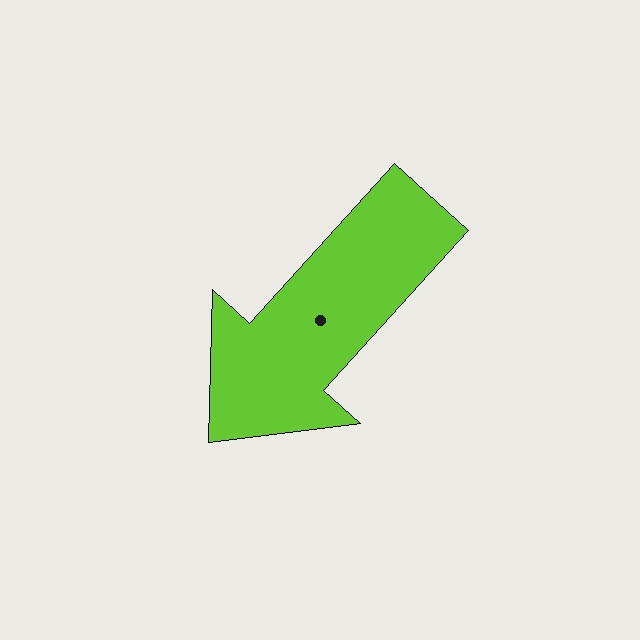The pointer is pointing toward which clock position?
Roughly 7 o'clock.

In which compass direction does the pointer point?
Southwest.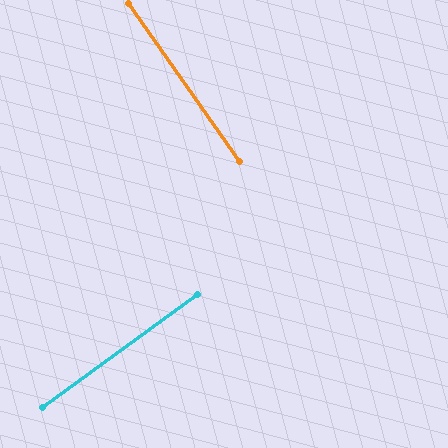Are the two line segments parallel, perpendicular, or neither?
Perpendicular — they meet at approximately 89°.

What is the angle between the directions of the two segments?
Approximately 89 degrees.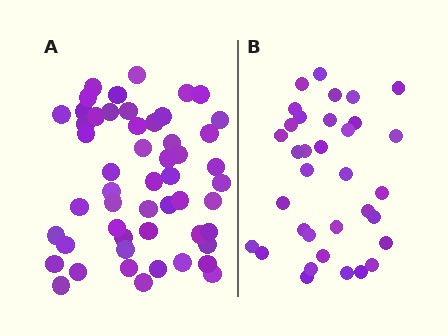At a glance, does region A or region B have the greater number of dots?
Region A (the left region) has more dots.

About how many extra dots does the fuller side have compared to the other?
Region A has approximately 20 more dots than region B.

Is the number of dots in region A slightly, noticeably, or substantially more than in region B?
Region A has substantially more. The ratio is roughly 1.5 to 1.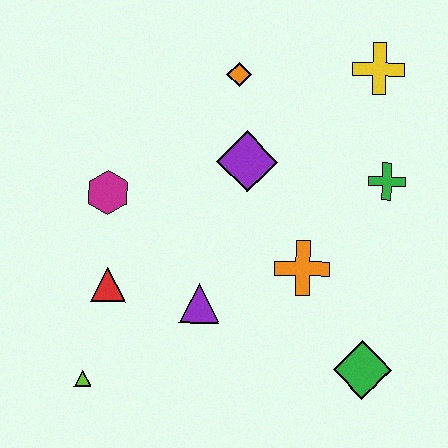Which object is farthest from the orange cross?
The lime triangle is farthest from the orange cross.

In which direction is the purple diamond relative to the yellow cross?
The purple diamond is to the left of the yellow cross.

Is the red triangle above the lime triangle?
Yes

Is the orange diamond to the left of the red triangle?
No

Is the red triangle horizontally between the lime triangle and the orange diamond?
Yes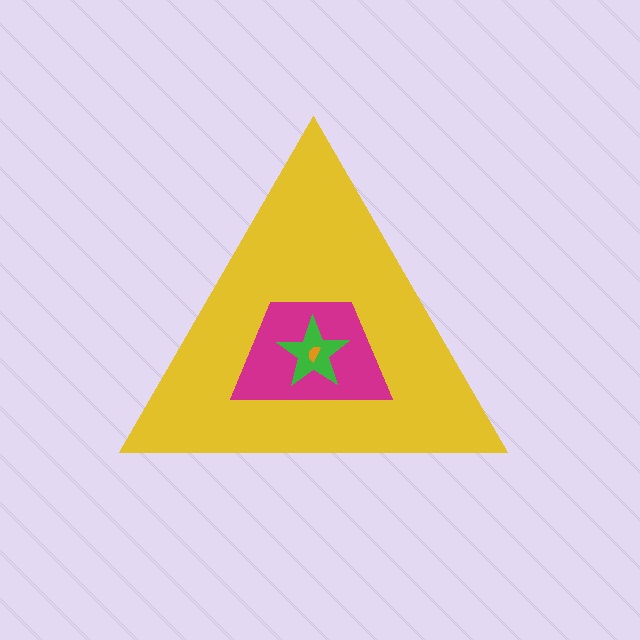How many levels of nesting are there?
4.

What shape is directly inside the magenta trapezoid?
The green star.